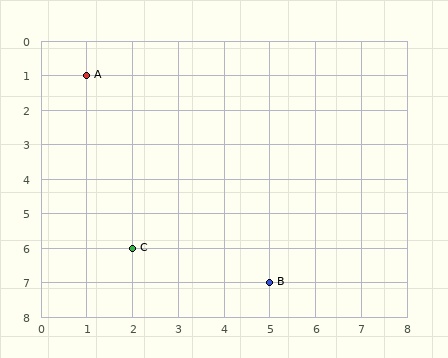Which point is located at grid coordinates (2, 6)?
Point C is at (2, 6).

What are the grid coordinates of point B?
Point B is at grid coordinates (5, 7).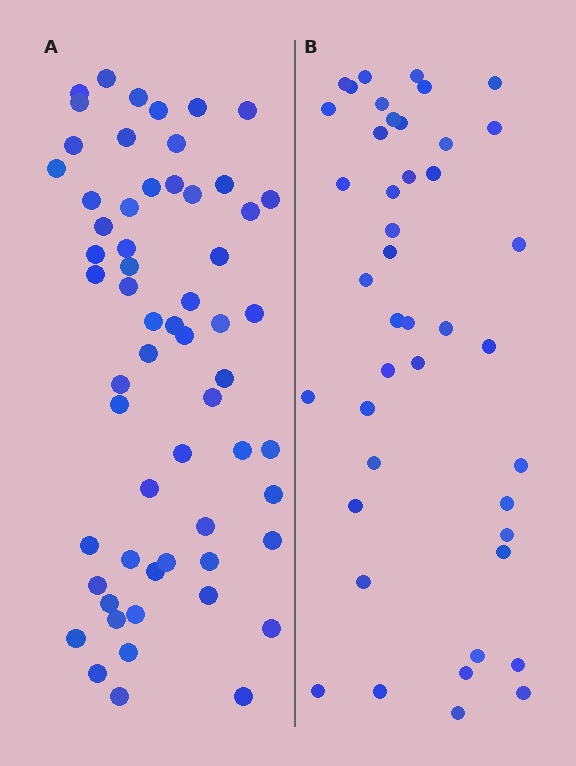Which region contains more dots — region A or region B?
Region A (the left region) has more dots.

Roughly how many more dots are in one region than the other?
Region A has approximately 15 more dots than region B.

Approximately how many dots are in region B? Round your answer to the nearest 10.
About 40 dots. (The exact count is 43, which rounds to 40.)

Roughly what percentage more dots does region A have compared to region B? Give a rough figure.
About 40% more.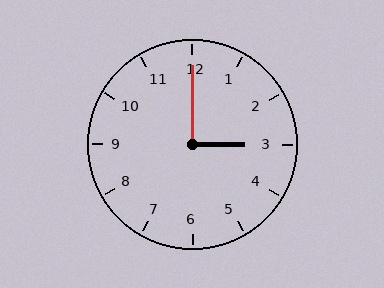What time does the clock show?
3:00.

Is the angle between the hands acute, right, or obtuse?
It is right.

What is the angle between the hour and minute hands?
Approximately 90 degrees.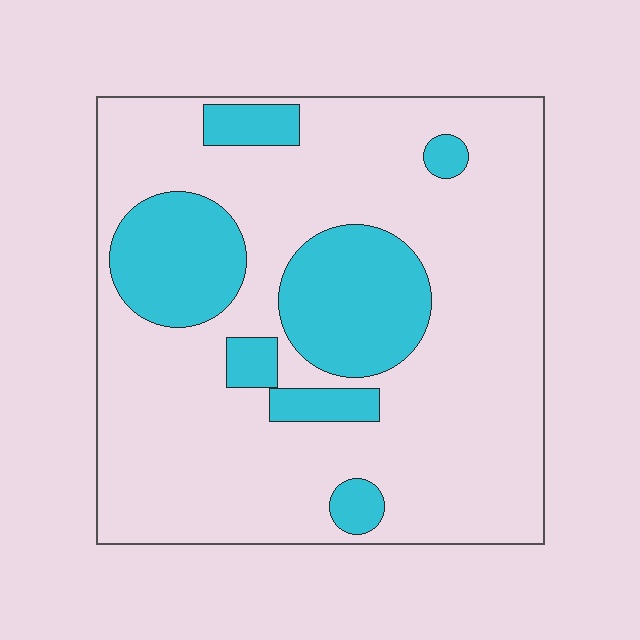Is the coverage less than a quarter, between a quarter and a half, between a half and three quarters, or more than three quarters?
Less than a quarter.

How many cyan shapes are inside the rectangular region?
7.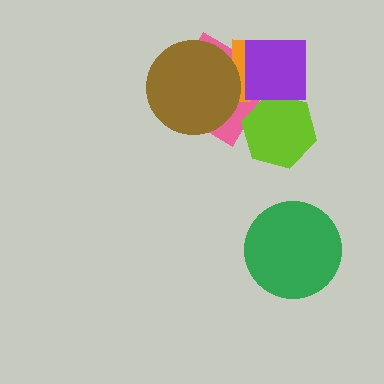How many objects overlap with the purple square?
3 objects overlap with the purple square.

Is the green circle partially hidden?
No, no other shape covers it.